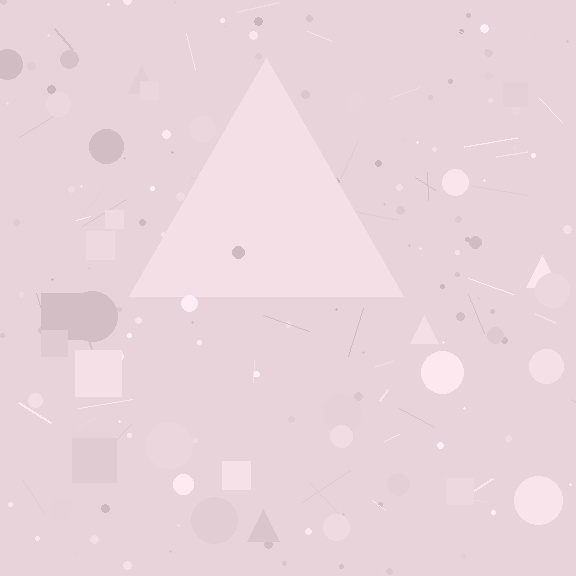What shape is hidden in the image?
A triangle is hidden in the image.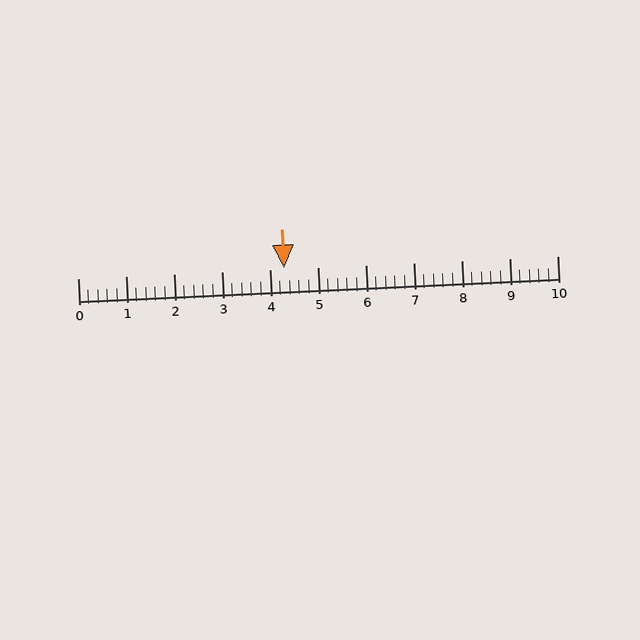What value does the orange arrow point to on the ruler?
The orange arrow points to approximately 4.3.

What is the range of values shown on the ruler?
The ruler shows values from 0 to 10.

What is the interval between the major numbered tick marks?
The major tick marks are spaced 1 units apart.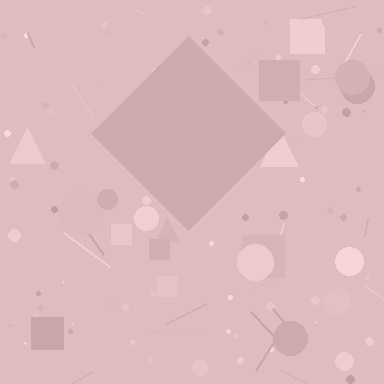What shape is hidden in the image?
A diamond is hidden in the image.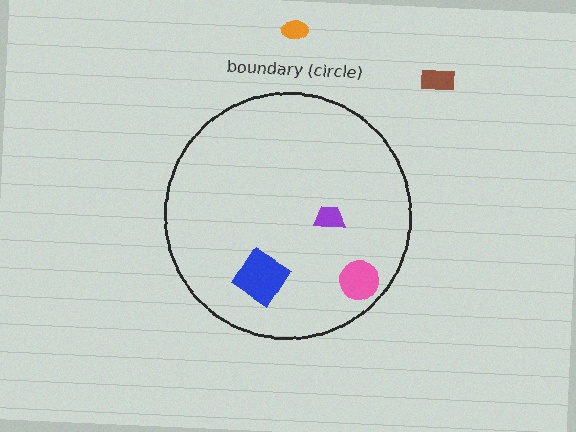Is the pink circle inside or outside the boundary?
Inside.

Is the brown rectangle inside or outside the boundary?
Outside.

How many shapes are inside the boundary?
3 inside, 2 outside.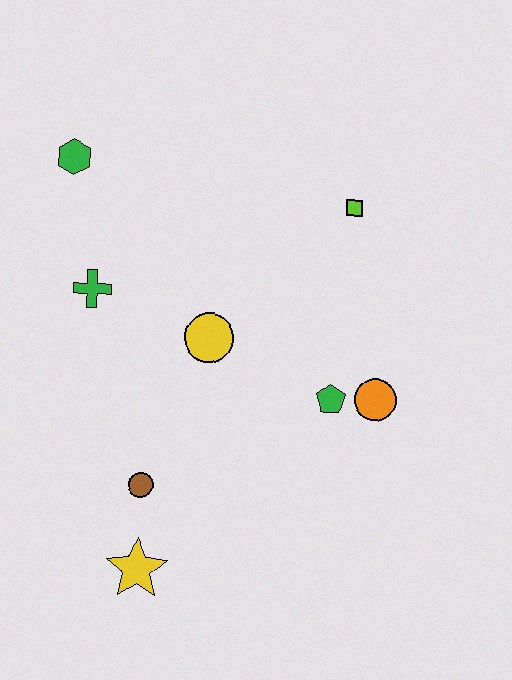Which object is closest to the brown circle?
The yellow star is closest to the brown circle.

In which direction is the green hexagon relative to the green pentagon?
The green hexagon is to the left of the green pentagon.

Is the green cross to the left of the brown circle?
Yes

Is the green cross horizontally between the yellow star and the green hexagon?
Yes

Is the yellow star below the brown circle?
Yes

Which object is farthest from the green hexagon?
The yellow star is farthest from the green hexagon.